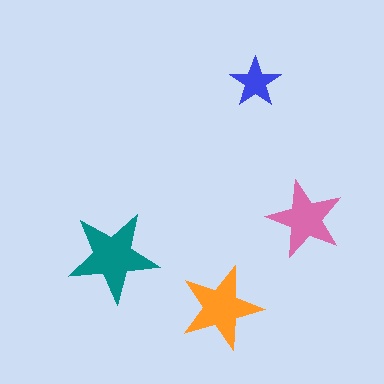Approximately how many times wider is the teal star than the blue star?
About 2 times wider.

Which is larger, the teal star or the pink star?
The teal one.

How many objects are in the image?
There are 4 objects in the image.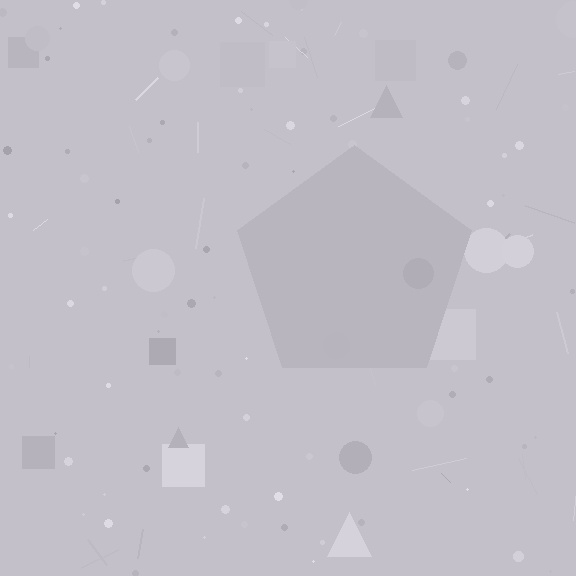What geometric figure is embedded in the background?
A pentagon is embedded in the background.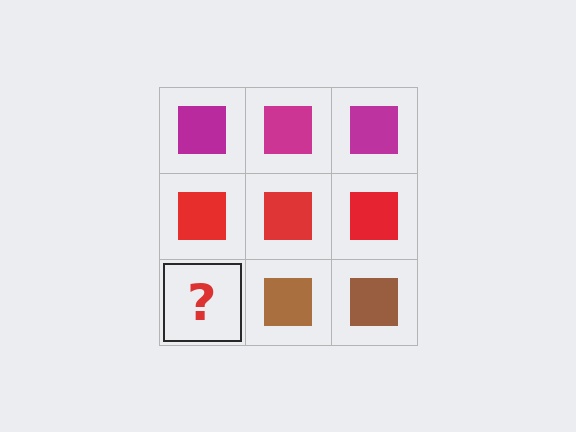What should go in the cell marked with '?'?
The missing cell should contain a brown square.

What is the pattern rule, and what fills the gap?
The rule is that each row has a consistent color. The gap should be filled with a brown square.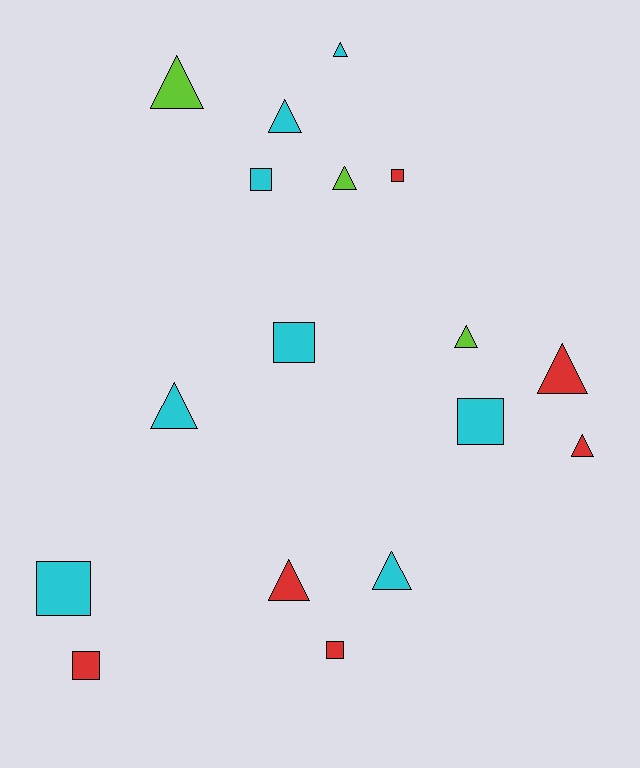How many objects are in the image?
There are 17 objects.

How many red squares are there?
There are 3 red squares.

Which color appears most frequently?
Cyan, with 8 objects.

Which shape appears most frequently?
Triangle, with 10 objects.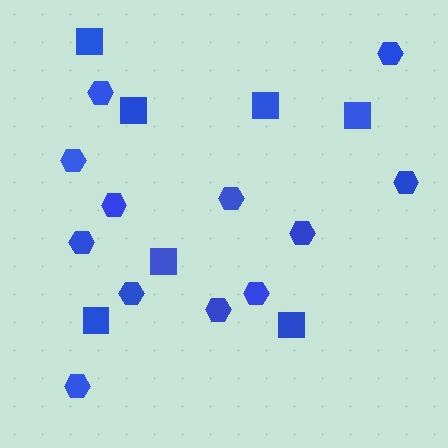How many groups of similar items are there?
There are 2 groups: one group of squares (7) and one group of hexagons (12).